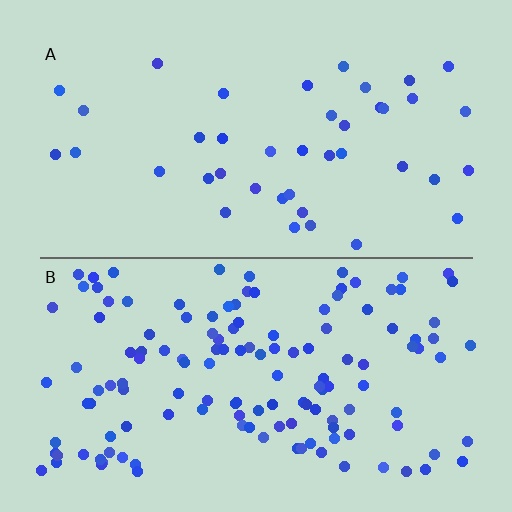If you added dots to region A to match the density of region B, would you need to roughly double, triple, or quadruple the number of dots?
Approximately triple.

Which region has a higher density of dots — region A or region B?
B (the bottom).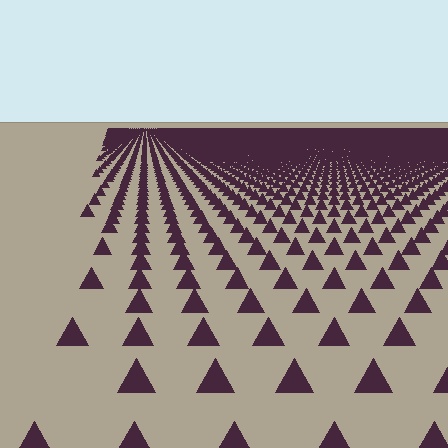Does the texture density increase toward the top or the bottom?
Density increases toward the top.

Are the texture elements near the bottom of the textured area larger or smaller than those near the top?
Larger. Near the bottom, elements are closer to the viewer and appear at a bigger on-screen size.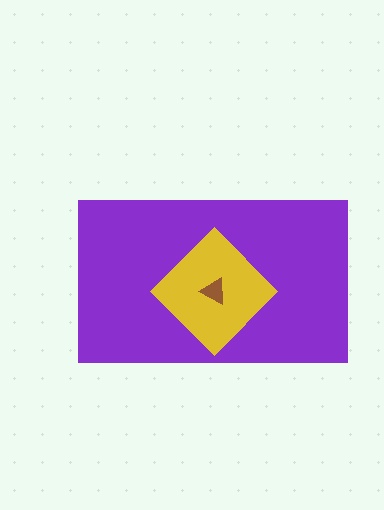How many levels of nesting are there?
3.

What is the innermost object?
The brown triangle.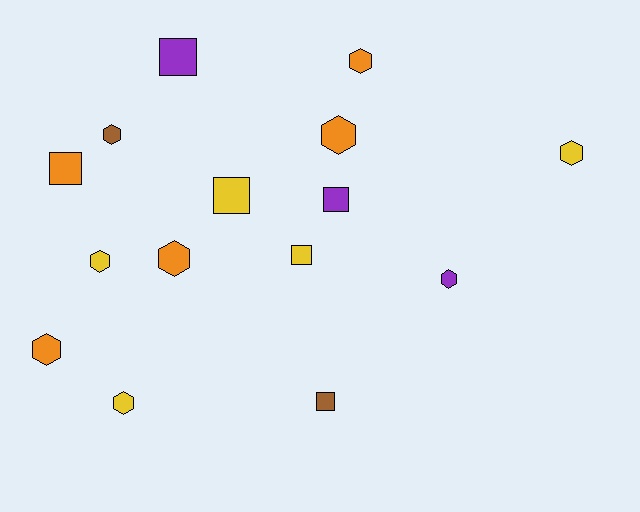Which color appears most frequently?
Orange, with 5 objects.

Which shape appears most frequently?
Hexagon, with 9 objects.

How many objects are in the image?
There are 15 objects.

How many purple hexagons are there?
There is 1 purple hexagon.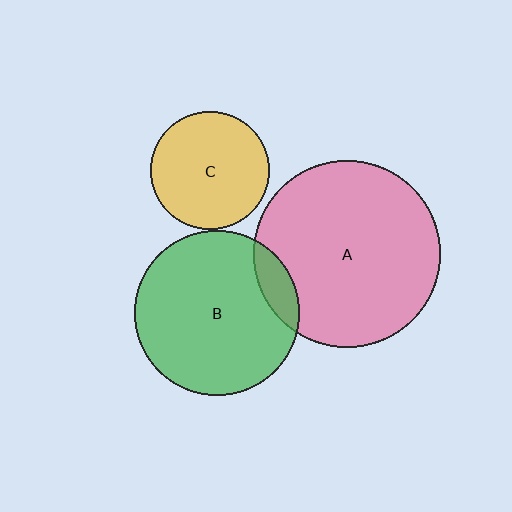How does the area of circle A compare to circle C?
Approximately 2.5 times.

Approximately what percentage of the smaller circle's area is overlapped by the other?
Approximately 10%.